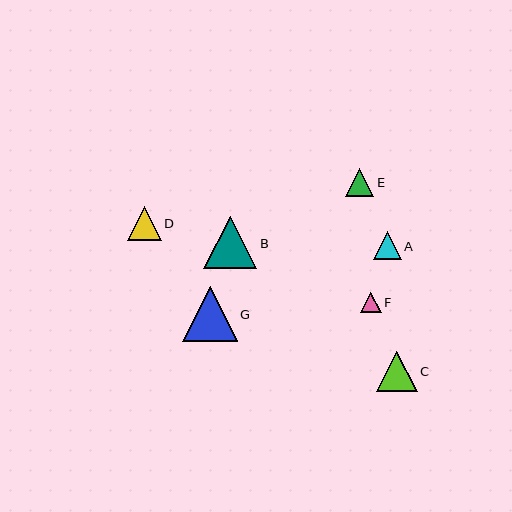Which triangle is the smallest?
Triangle F is the smallest with a size of approximately 21 pixels.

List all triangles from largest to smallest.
From largest to smallest: G, B, C, D, A, E, F.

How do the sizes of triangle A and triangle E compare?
Triangle A and triangle E are approximately the same size.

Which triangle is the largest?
Triangle G is the largest with a size of approximately 54 pixels.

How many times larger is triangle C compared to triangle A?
Triangle C is approximately 1.5 times the size of triangle A.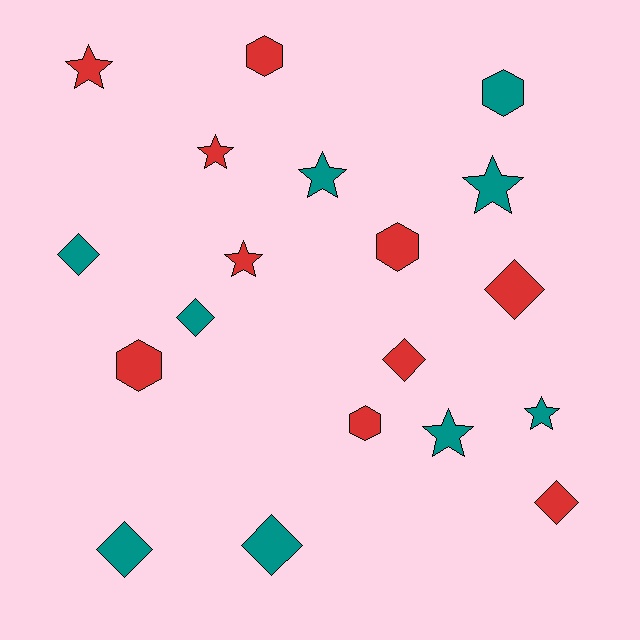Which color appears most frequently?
Red, with 10 objects.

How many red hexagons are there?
There are 4 red hexagons.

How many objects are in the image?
There are 19 objects.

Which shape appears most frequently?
Star, with 7 objects.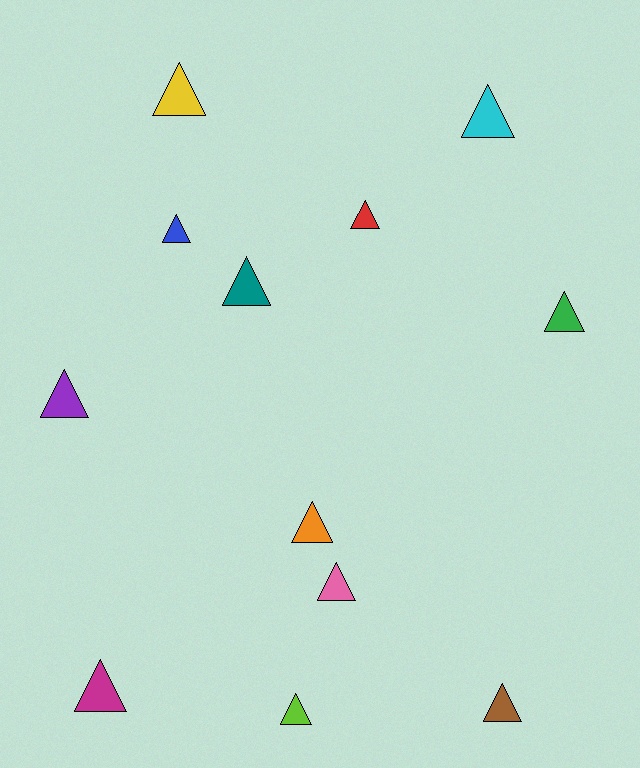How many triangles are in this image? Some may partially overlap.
There are 12 triangles.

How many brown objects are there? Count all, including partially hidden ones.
There is 1 brown object.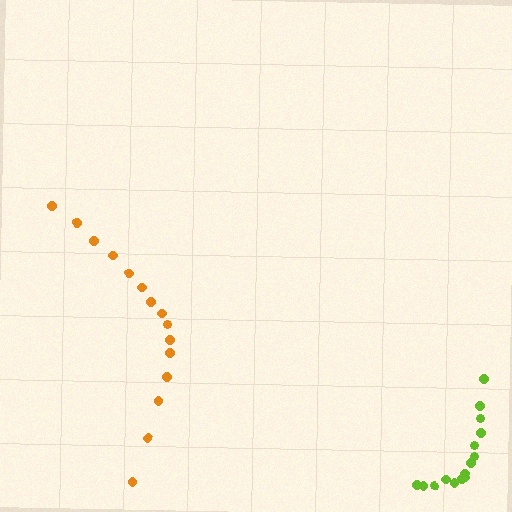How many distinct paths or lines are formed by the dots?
There are 2 distinct paths.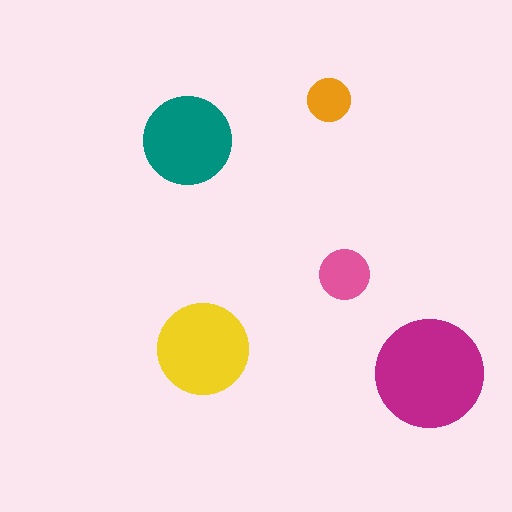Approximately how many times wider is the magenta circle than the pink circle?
About 2 times wider.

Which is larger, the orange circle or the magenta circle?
The magenta one.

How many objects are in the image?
There are 5 objects in the image.